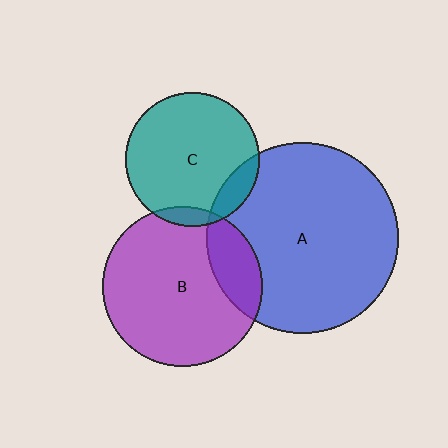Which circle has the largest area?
Circle A (blue).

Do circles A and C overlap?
Yes.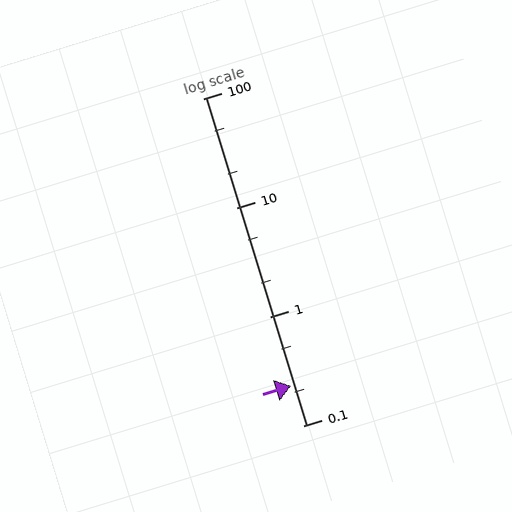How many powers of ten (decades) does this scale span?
The scale spans 3 decades, from 0.1 to 100.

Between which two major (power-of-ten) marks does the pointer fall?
The pointer is between 0.1 and 1.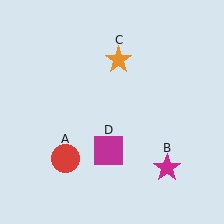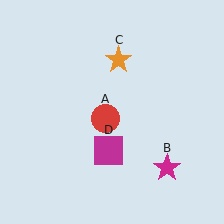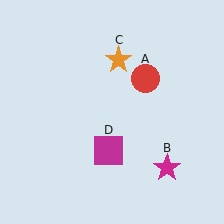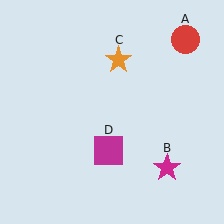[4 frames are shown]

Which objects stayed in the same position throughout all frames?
Magenta star (object B) and orange star (object C) and magenta square (object D) remained stationary.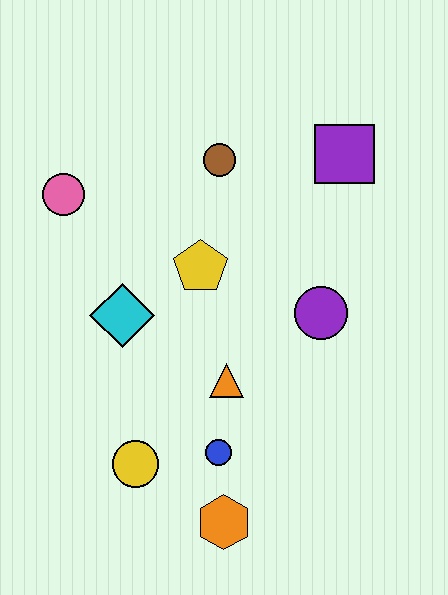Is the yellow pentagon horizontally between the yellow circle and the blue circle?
Yes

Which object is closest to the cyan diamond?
The yellow pentagon is closest to the cyan diamond.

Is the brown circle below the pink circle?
No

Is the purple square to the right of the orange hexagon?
Yes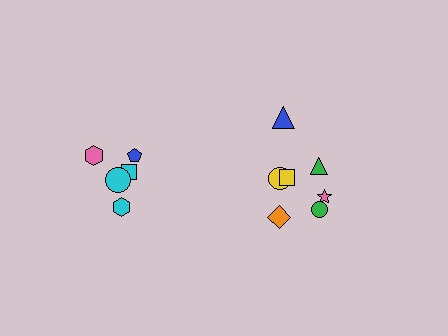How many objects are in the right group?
There are 7 objects.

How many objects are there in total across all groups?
There are 12 objects.